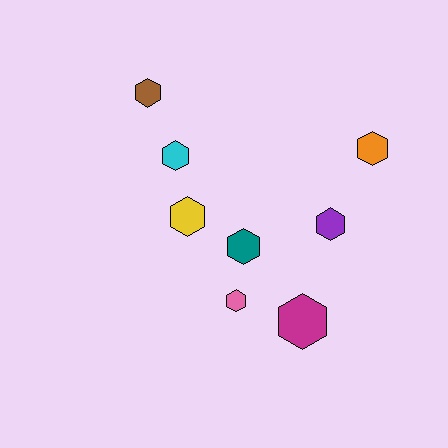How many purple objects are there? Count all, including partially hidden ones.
There is 1 purple object.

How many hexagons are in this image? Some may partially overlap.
There are 8 hexagons.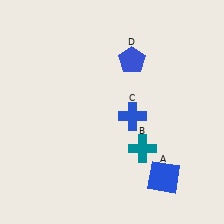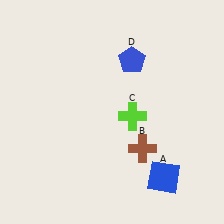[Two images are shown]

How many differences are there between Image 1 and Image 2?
There are 2 differences between the two images.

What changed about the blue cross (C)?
In Image 1, C is blue. In Image 2, it changed to lime.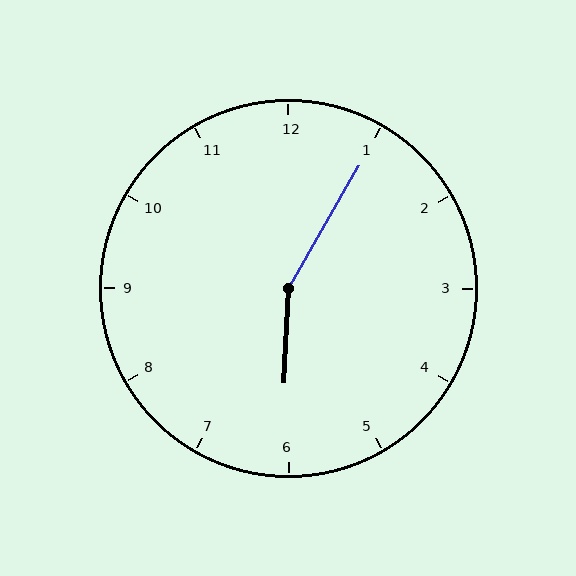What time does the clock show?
6:05.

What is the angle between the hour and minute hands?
Approximately 152 degrees.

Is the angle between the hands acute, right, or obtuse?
It is obtuse.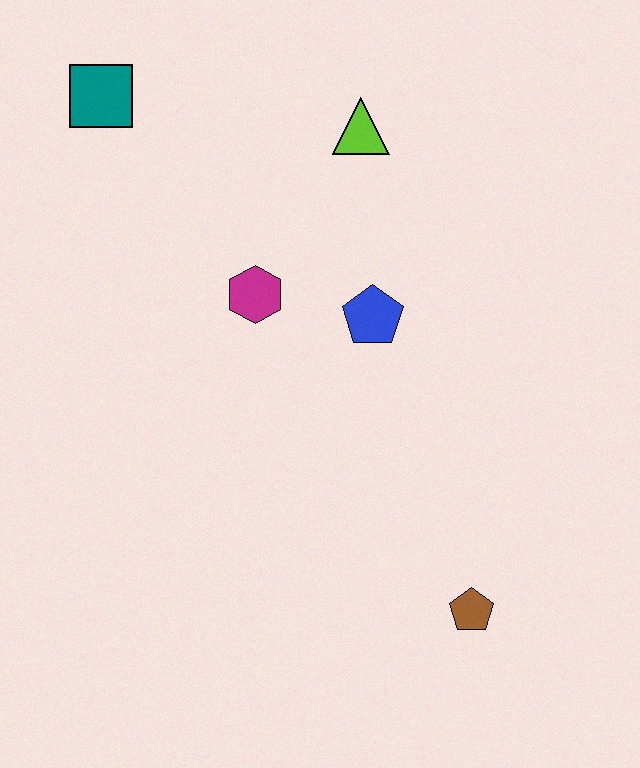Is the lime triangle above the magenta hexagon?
Yes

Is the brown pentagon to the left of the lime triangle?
No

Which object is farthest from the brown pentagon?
The teal square is farthest from the brown pentagon.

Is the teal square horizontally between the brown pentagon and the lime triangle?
No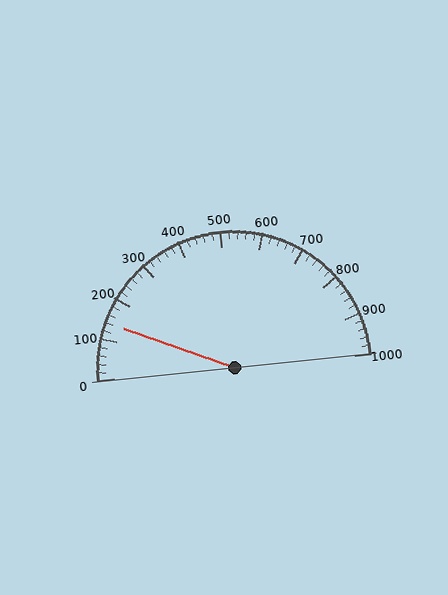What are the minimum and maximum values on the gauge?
The gauge ranges from 0 to 1000.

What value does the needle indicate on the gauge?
The needle indicates approximately 140.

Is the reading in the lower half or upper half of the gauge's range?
The reading is in the lower half of the range (0 to 1000).